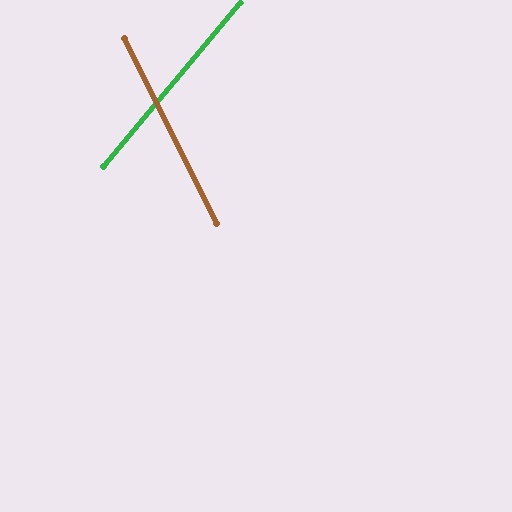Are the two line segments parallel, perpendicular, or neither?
Neither parallel nor perpendicular — they differ by about 66°.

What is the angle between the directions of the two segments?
Approximately 66 degrees.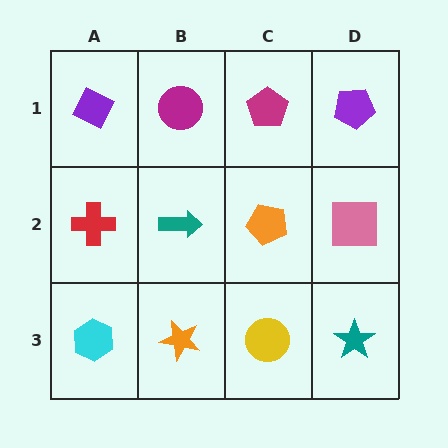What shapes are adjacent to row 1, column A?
A red cross (row 2, column A), a magenta circle (row 1, column B).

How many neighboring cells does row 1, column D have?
2.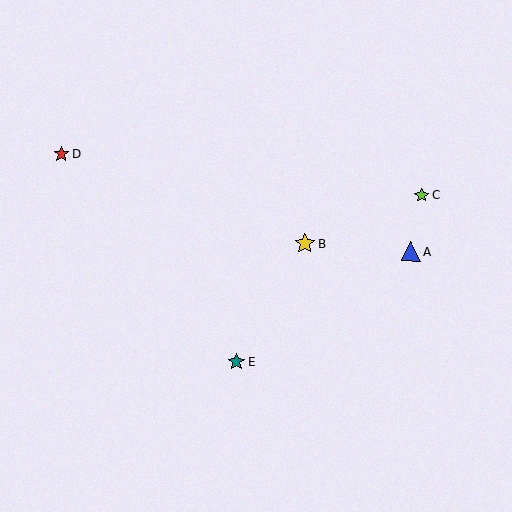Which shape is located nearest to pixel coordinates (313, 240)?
The yellow star (labeled B) at (305, 243) is nearest to that location.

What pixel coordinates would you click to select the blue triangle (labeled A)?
Click at (411, 251) to select the blue triangle A.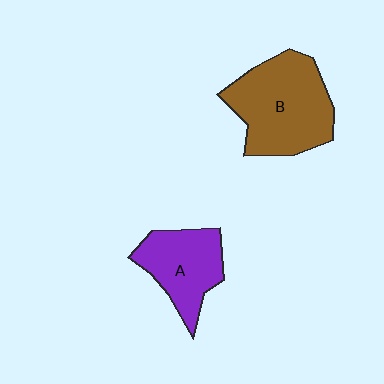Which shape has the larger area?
Shape B (brown).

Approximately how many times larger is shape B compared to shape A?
Approximately 1.5 times.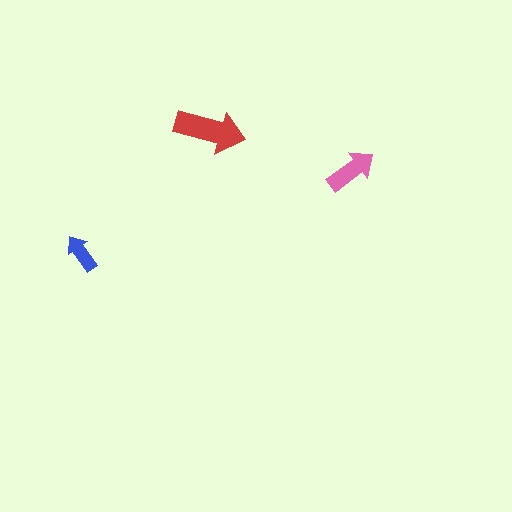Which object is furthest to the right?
The pink arrow is rightmost.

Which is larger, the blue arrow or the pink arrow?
The pink one.